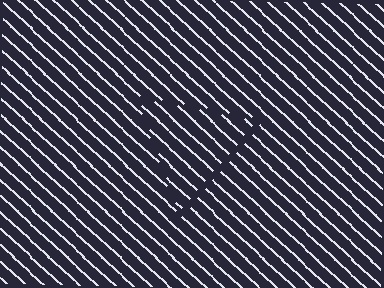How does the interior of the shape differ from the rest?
The interior of the shape contains the same grating, shifted by half a period — the contour is defined by the phase discontinuity where line-ends from the inner and outer gratings abut.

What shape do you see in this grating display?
An illusory triangle. The interior of the shape contains the same grating, shifted by half a period — the contour is defined by the phase discontinuity where line-ends from the inner and outer gratings abut.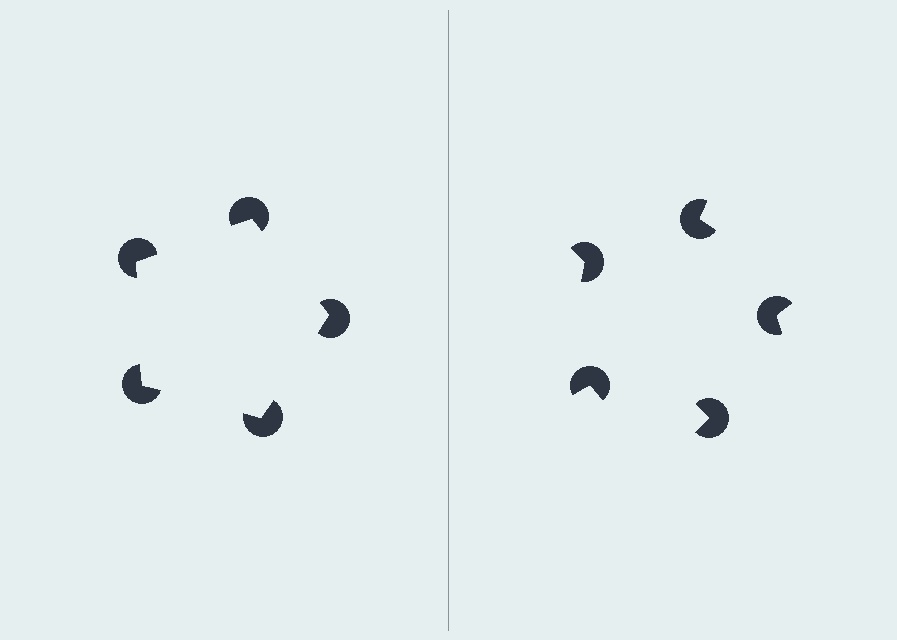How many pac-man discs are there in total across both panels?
10 — 5 on each side.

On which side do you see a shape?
An illusory pentagon appears on the left side. On the right side the wedge cuts are rotated, so no coherent shape forms.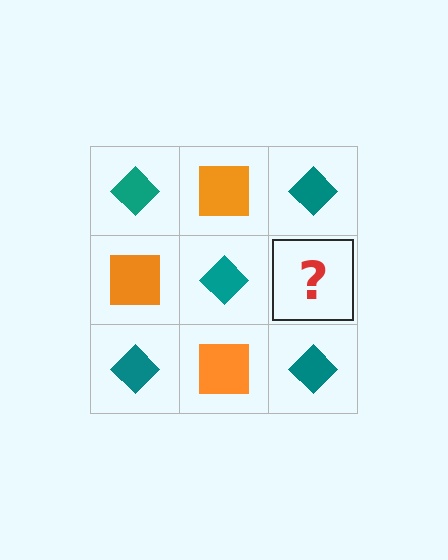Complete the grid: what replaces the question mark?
The question mark should be replaced with an orange square.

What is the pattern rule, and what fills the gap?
The rule is that it alternates teal diamond and orange square in a checkerboard pattern. The gap should be filled with an orange square.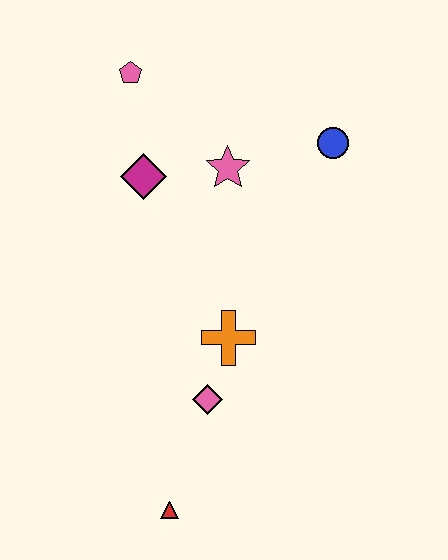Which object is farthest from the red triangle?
The pink pentagon is farthest from the red triangle.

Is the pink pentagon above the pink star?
Yes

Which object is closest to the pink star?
The magenta diamond is closest to the pink star.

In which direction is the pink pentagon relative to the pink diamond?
The pink pentagon is above the pink diamond.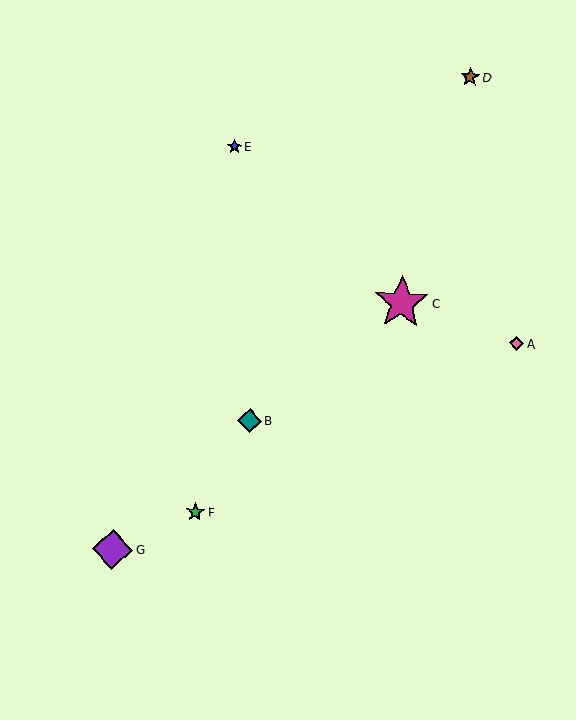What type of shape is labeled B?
Shape B is a teal diamond.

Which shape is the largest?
The magenta star (labeled C) is the largest.